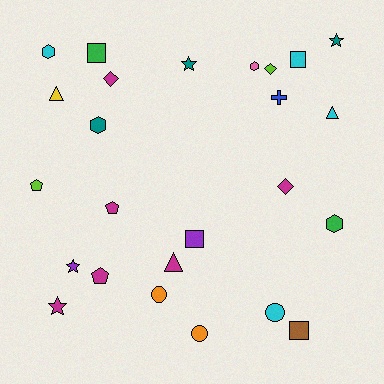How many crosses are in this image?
There is 1 cross.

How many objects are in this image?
There are 25 objects.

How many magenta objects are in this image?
There are 6 magenta objects.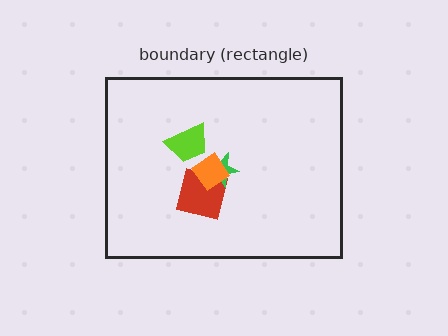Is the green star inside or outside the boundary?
Inside.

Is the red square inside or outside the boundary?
Inside.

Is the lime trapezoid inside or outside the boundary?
Inside.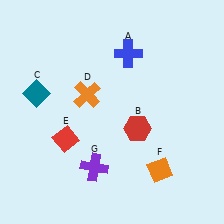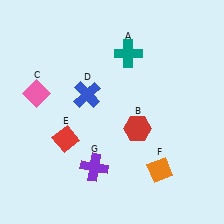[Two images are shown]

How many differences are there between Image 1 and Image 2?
There are 3 differences between the two images.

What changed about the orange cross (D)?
In Image 1, D is orange. In Image 2, it changed to blue.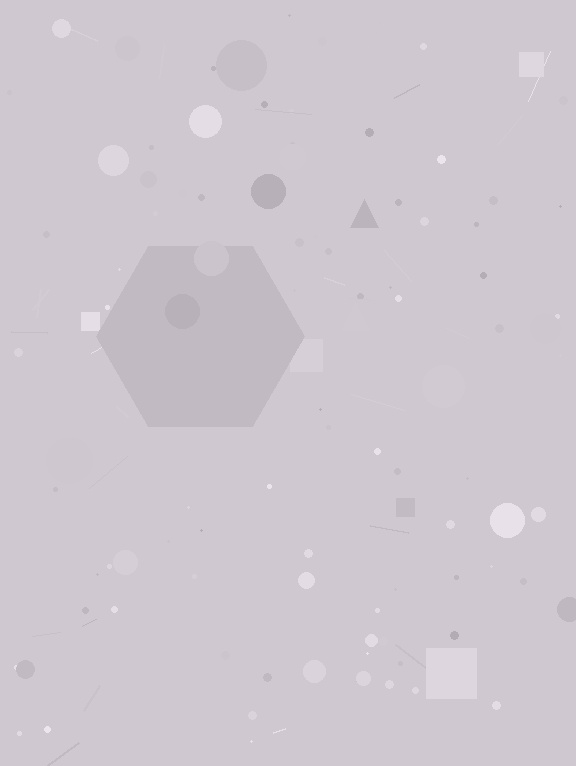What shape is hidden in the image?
A hexagon is hidden in the image.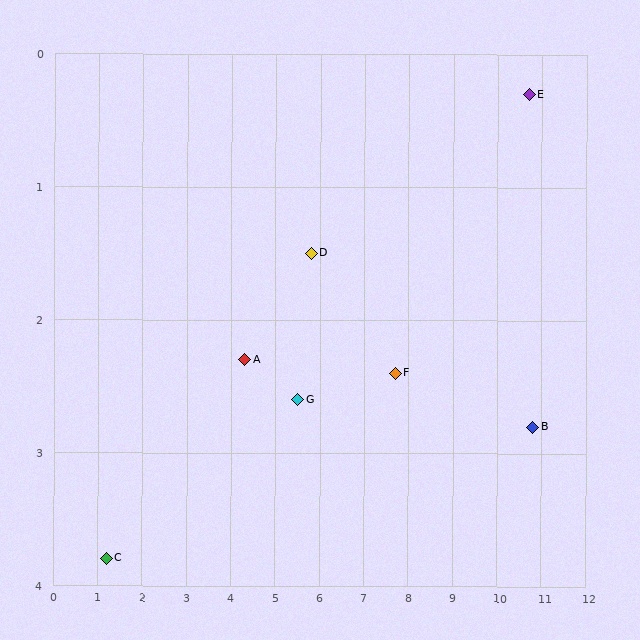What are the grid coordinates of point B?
Point B is at approximately (10.8, 2.8).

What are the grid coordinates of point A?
Point A is at approximately (4.3, 2.3).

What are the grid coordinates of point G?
Point G is at approximately (5.5, 2.6).